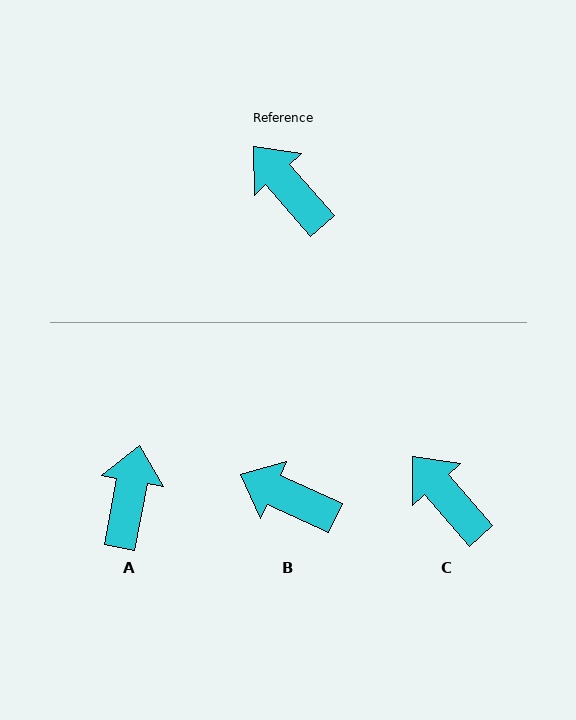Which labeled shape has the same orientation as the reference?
C.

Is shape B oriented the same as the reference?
No, it is off by about 24 degrees.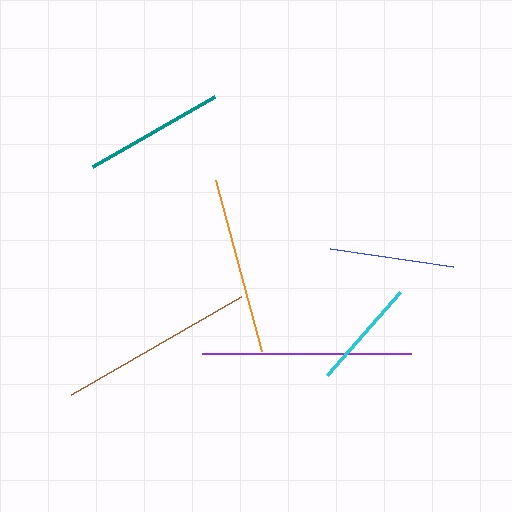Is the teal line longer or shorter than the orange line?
The orange line is longer than the teal line.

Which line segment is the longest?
The purple line is the longest at approximately 210 pixels.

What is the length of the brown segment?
The brown segment is approximately 197 pixels long.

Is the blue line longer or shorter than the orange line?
The orange line is longer than the blue line.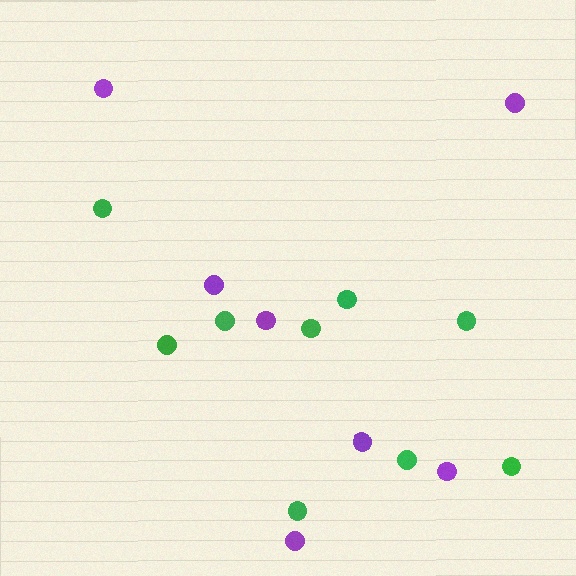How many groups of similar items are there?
There are 2 groups: one group of green circles (9) and one group of purple circles (7).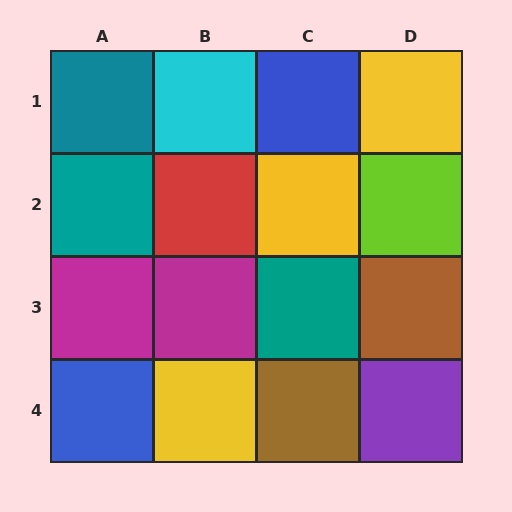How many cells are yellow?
3 cells are yellow.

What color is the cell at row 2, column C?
Yellow.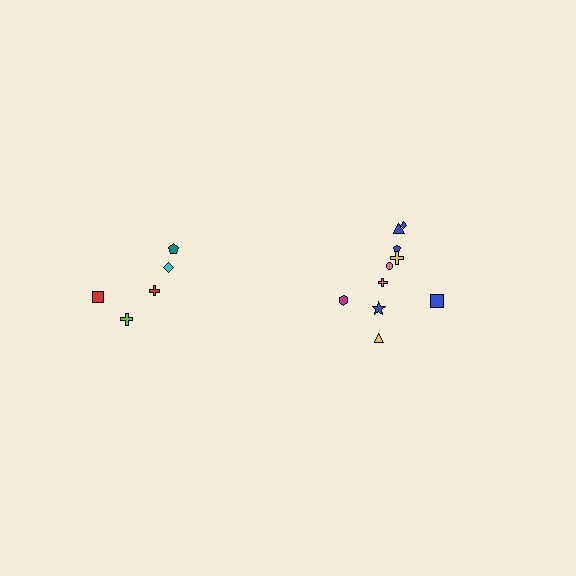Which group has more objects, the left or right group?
The right group.